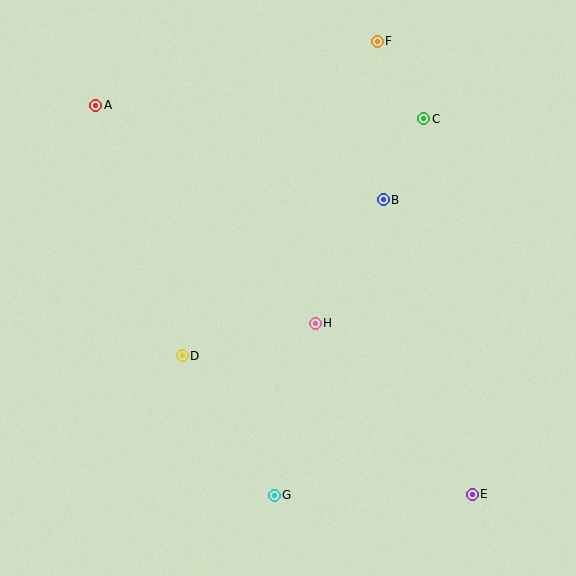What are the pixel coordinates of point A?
Point A is at (96, 105).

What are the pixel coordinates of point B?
Point B is at (383, 200).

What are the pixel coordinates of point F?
Point F is at (377, 41).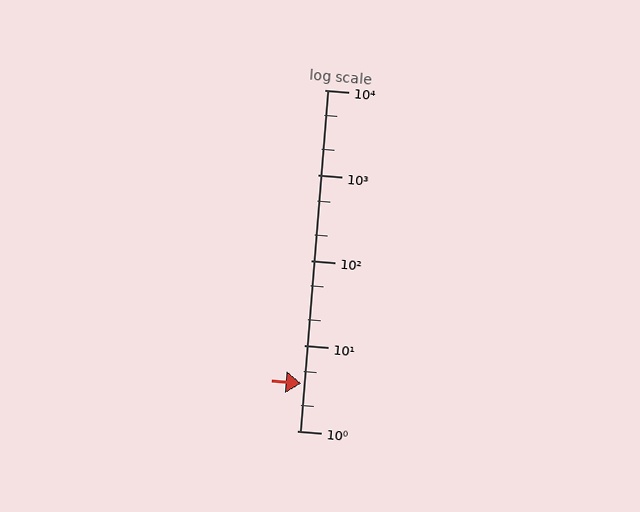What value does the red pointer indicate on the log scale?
The pointer indicates approximately 3.6.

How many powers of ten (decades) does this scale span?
The scale spans 4 decades, from 1 to 10000.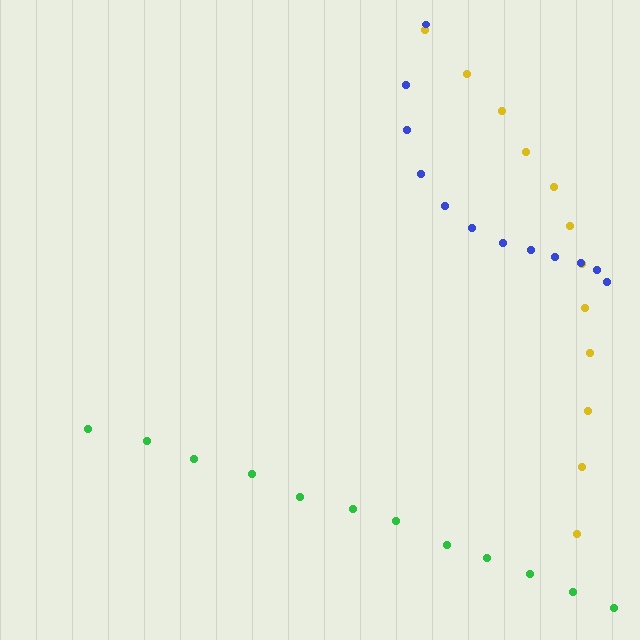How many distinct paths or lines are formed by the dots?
There are 3 distinct paths.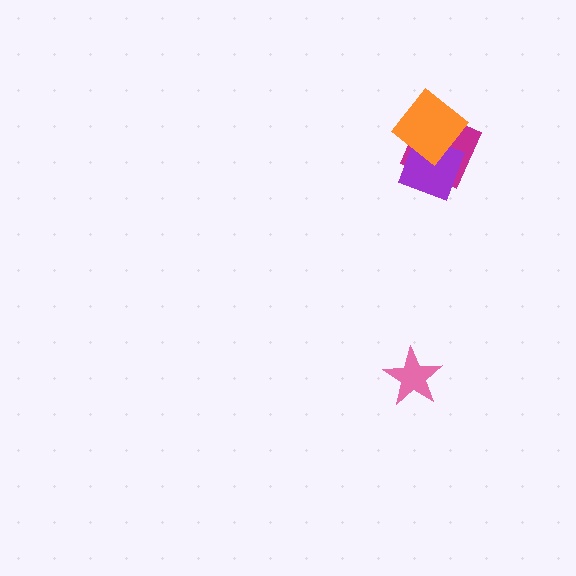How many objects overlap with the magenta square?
2 objects overlap with the magenta square.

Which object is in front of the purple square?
The orange diamond is in front of the purple square.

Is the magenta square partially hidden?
Yes, it is partially covered by another shape.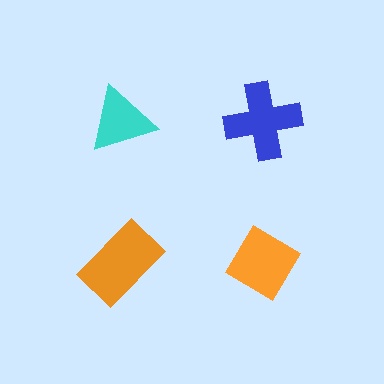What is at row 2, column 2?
An orange diamond.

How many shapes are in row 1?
2 shapes.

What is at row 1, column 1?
A cyan triangle.